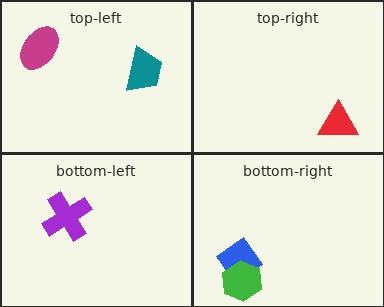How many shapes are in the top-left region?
2.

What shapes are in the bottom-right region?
The blue diamond, the green hexagon.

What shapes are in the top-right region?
The red triangle.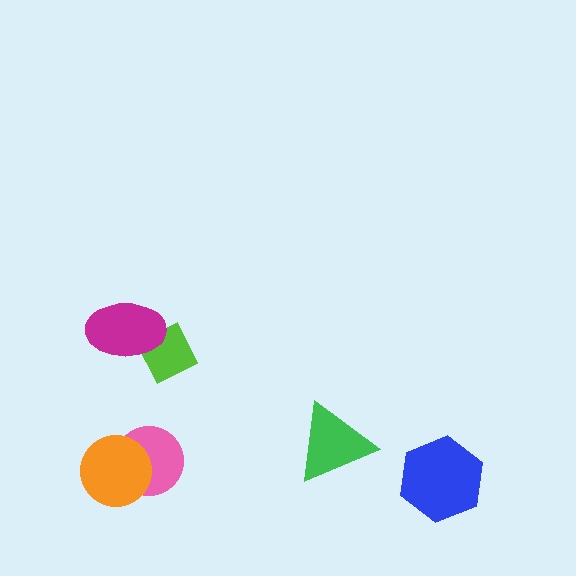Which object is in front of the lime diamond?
The magenta ellipse is in front of the lime diamond.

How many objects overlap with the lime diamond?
1 object overlaps with the lime diamond.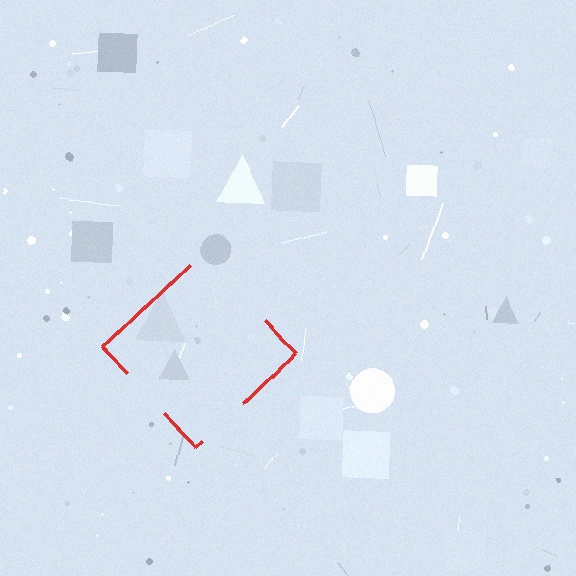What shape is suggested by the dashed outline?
The dashed outline suggests a diamond.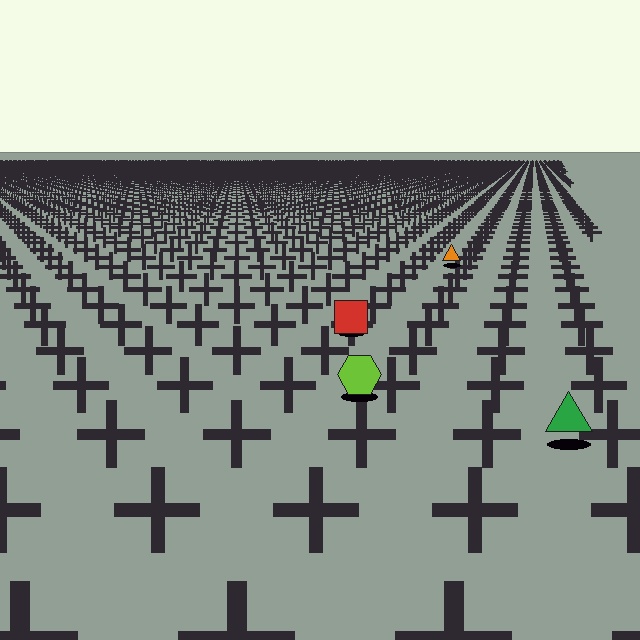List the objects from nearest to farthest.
From nearest to farthest: the green triangle, the lime hexagon, the red square, the orange triangle.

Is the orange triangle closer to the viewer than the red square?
No. The red square is closer — you can tell from the texture gradient: the ground texture is coarser near it.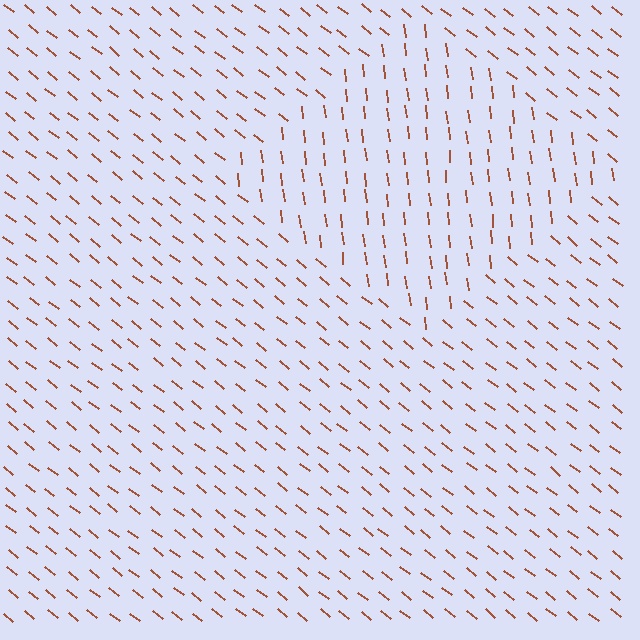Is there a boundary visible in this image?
Yes, there is a texture boundary formed by a change in line orientation.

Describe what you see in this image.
The image is filled with small brown line segments. A diamond region in the image has lines oriented differently from the surrounding lines, creating a visible texture boundary.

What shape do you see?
I see a diamond.